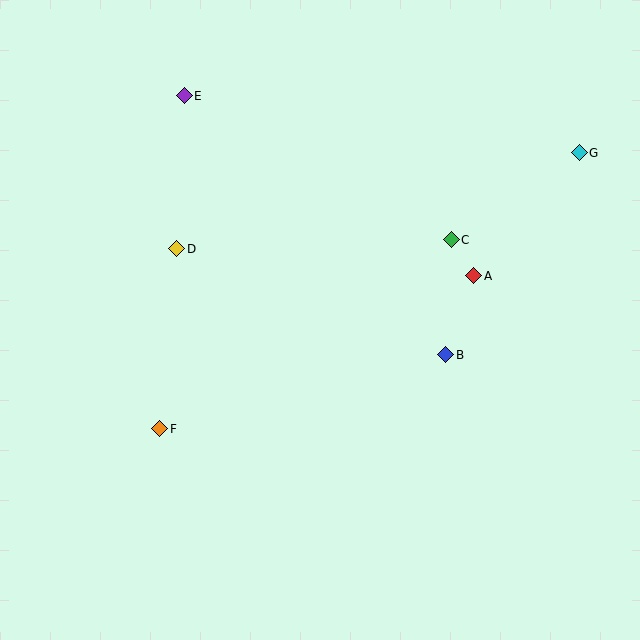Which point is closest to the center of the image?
Point B at (446, 355) is closest to the center.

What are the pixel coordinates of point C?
Point C is at (451, 240).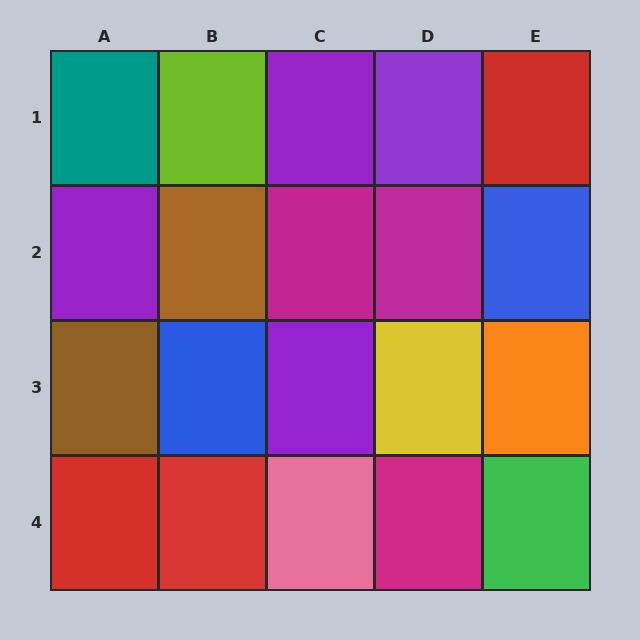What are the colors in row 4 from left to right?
Red, red, pink, magenta, green.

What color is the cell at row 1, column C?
Purple.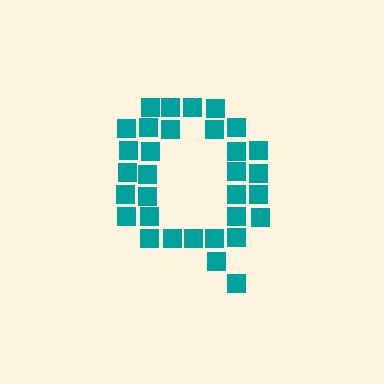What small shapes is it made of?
It is made of small squares.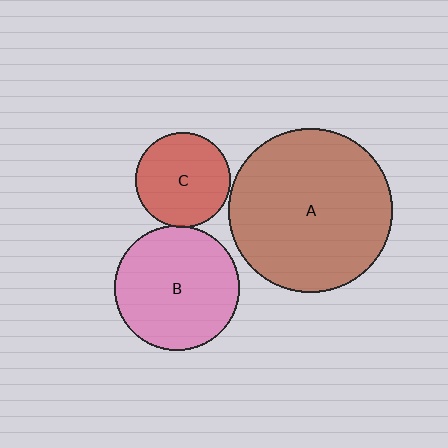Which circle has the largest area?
Circle A (brown).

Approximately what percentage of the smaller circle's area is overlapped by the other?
Approximately 5%.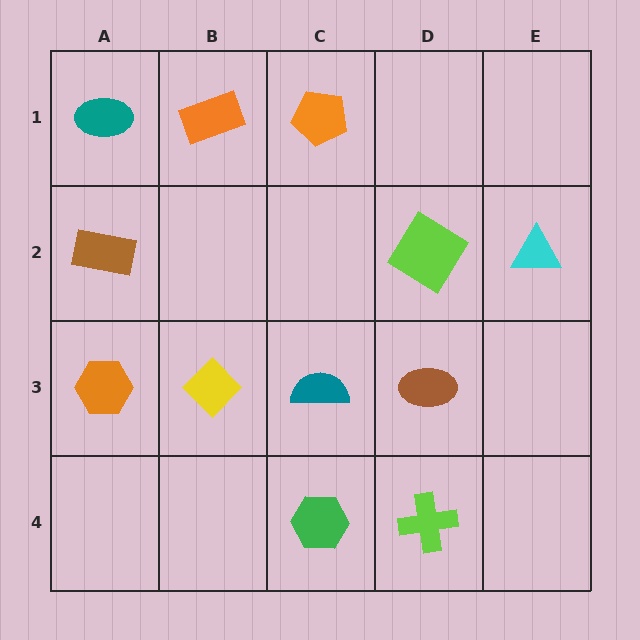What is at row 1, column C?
An orange pentagon.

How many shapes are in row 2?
3 shapes.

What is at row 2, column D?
A lime diamond.